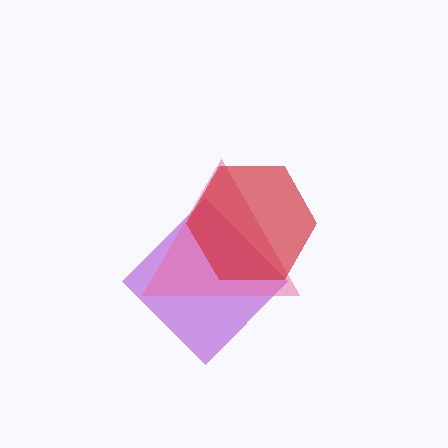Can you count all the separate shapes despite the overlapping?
Yes, there are 3 separate shapes.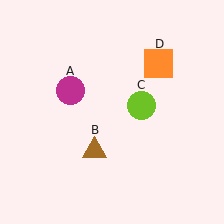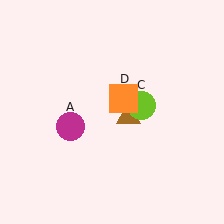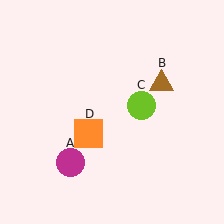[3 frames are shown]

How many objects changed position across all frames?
3 objects changed position: magenta circle (object A), brown triangle (object B), orange square (object D).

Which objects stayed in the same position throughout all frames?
Lime circle (object C) remained stationary.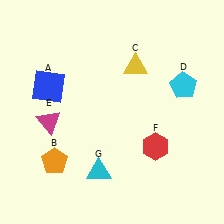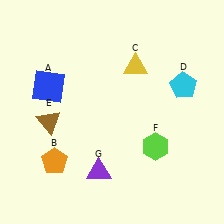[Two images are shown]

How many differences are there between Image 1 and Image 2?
There are 3 differences between the two images.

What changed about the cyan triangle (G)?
In Image 1, G is cyan. In Image 2, it changed to purple.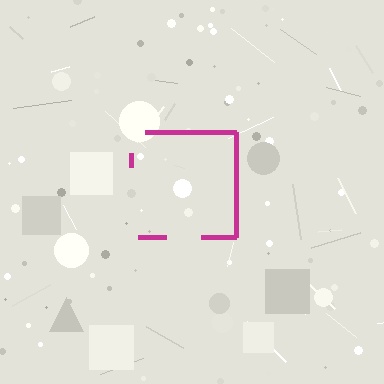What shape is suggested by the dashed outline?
The dashed outline suggests a square.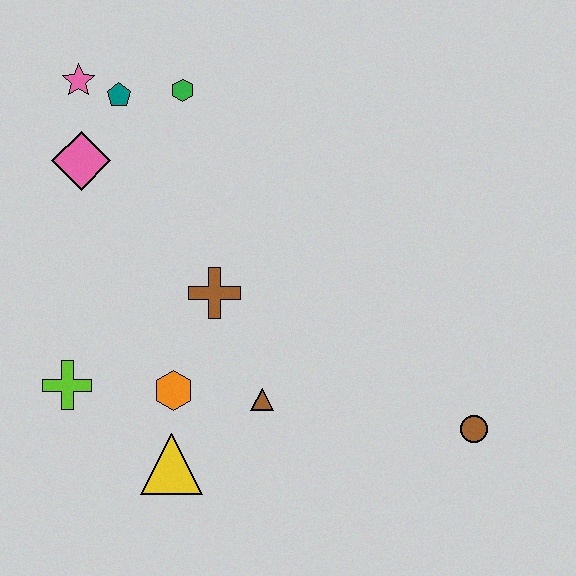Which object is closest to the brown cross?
The orange hexagon is closest to the brown cross.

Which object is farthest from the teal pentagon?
The brown circle is farthest from the teal pentagon.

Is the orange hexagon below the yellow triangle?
No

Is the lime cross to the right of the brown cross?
No